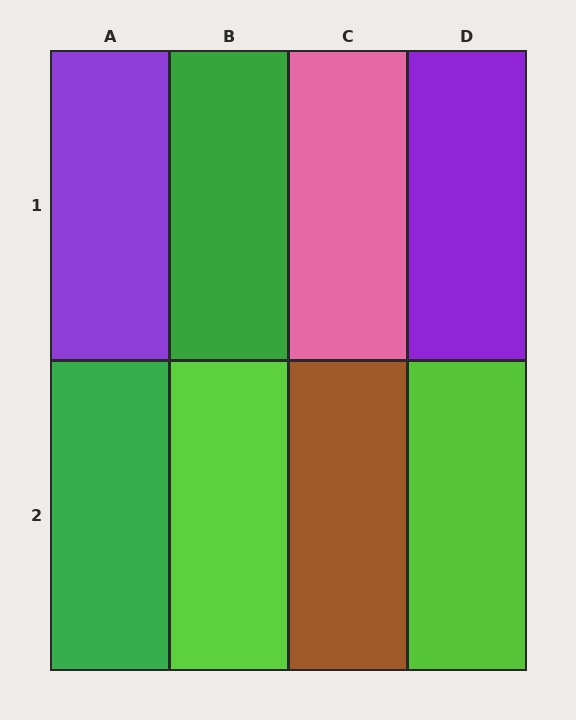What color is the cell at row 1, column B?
Green.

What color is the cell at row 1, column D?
Purple.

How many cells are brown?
1 cell is brown.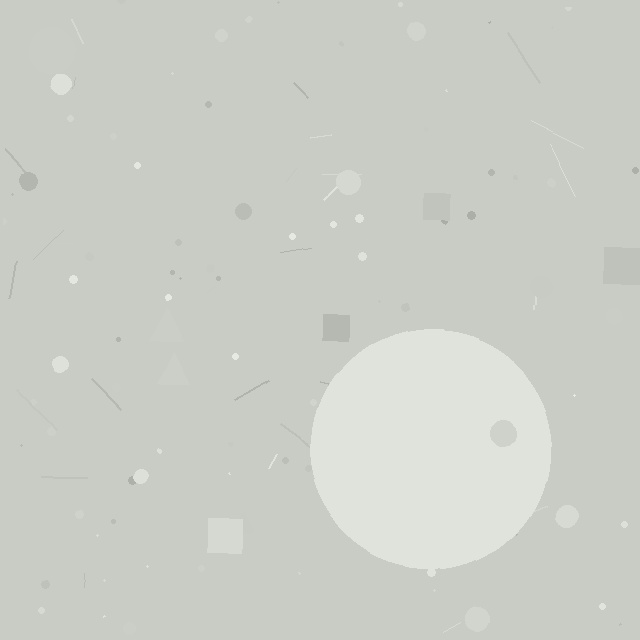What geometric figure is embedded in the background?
A circle is embedded in the background.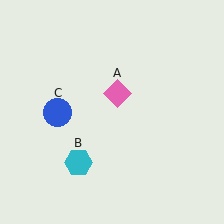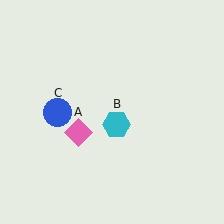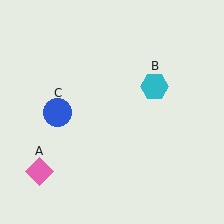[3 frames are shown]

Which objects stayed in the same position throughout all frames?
Blue circle (object C) remained stationary.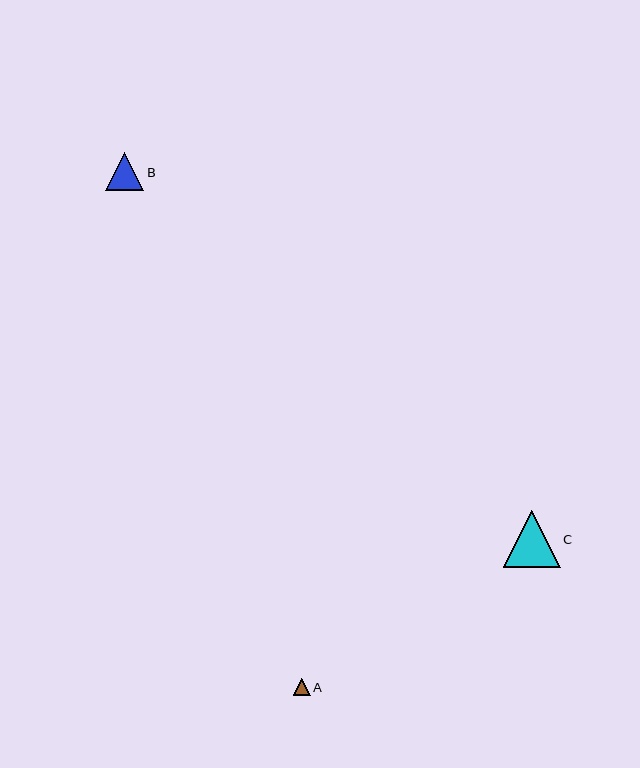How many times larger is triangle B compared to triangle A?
Triangle B is approximately 2.2 times the size of triangle A.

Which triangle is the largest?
Triangle C is the largest with a size of approximately 56 pixels.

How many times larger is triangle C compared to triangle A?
Triangle C is approximately 3.3 times the size of triangle A.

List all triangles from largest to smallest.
From largest to smallest: C, B, A.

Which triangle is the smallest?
Triangle A is the smallest with a size of approximately 17 pixels.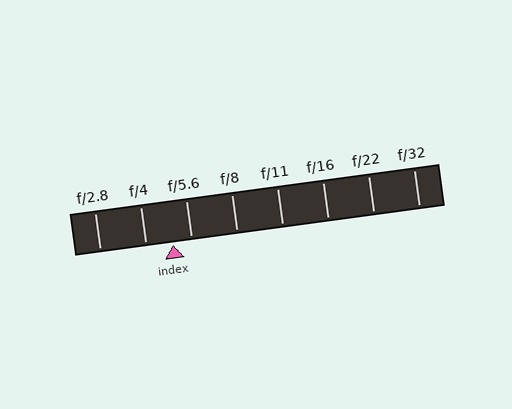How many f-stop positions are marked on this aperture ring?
There are 8 f-stop positions marked.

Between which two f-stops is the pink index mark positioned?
The index mark is between f/4 and f/5.6.